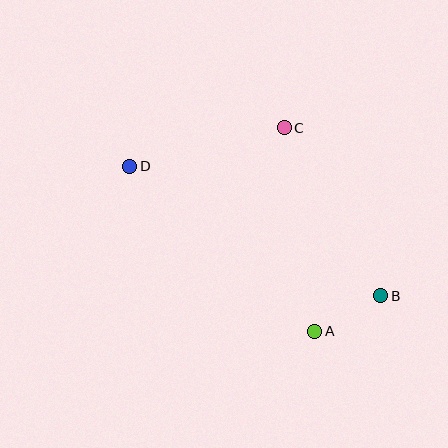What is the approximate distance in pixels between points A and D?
The distance between A and D is approximately 248 pixels.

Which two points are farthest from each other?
Points B and D are farthest from each other.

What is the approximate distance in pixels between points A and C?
The distance between A and C is approximately 205 pixels.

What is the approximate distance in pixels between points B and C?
The distance between B and C is approximately 193 pixels.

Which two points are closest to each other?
Points A and B are closest to each other.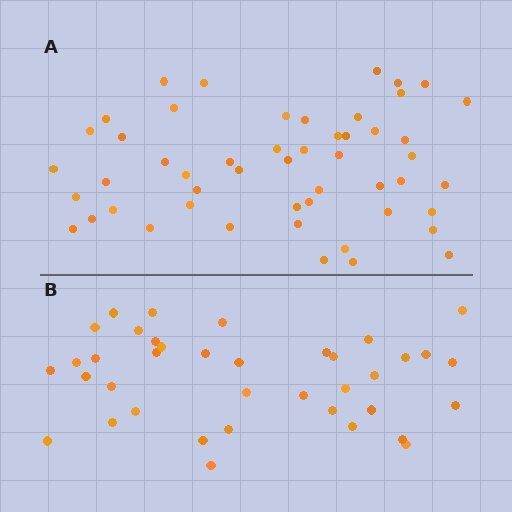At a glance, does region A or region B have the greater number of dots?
Region A (the top region) has more dots.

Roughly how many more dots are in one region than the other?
Region A has approximately 15 more dots than region B.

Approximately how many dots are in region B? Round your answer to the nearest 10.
About 40 dots. (The exact count is 38, which rounds to 40.)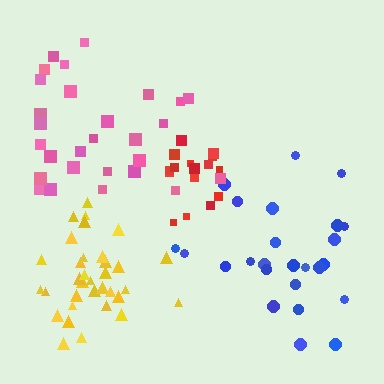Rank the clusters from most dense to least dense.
yellow, red, blue, pink.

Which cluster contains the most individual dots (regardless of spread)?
Yellow (34).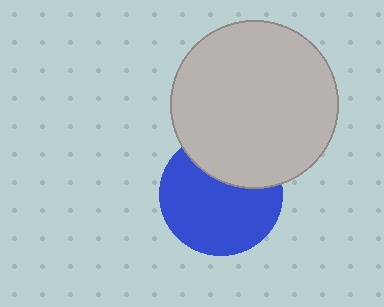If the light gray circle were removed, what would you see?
You would see the complete blue circle.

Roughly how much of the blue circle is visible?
Most of it is visible (roughly 69%).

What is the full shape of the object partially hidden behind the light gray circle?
The partially hidden object is a blue circle.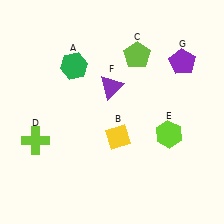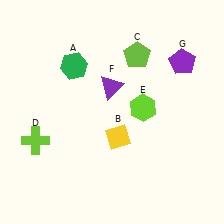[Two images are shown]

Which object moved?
The lime hexagon (E) moved up.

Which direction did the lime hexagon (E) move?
The lime hexagon (E) moved up.